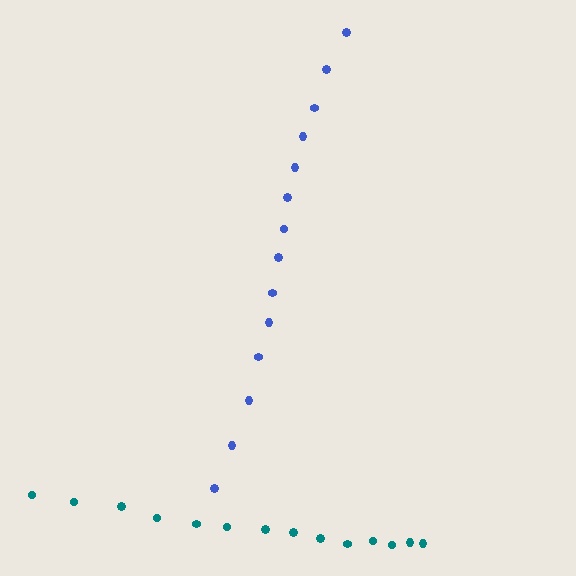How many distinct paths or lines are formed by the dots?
There are 2 distinct paths.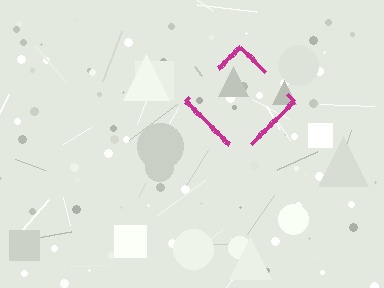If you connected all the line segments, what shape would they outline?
They would outline a diamond.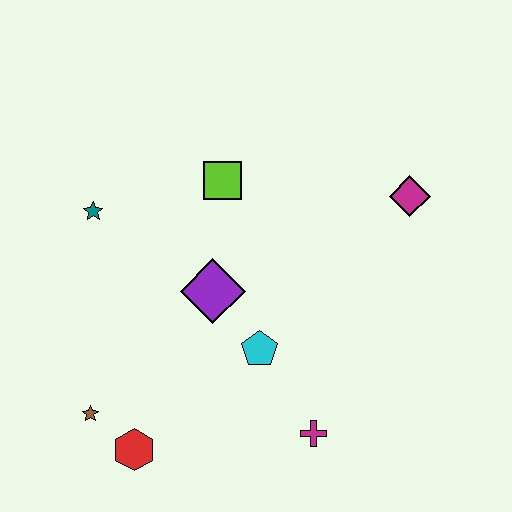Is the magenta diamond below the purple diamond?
No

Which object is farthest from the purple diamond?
The magenta diamond is farthest from the purple diamond.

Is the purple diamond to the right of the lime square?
No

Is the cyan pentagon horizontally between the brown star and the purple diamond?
No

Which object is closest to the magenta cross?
The cyan pentagon is closest to the magenta cross.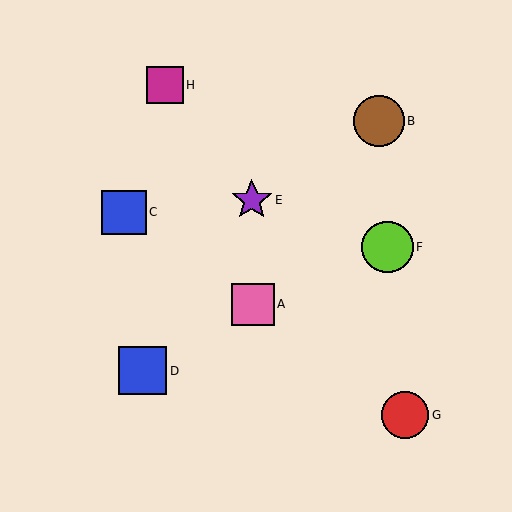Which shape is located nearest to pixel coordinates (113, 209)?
The blue square (labeled C) at (124, 212) is nearest to that location.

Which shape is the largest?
The lime circle (labeled F) is the largest.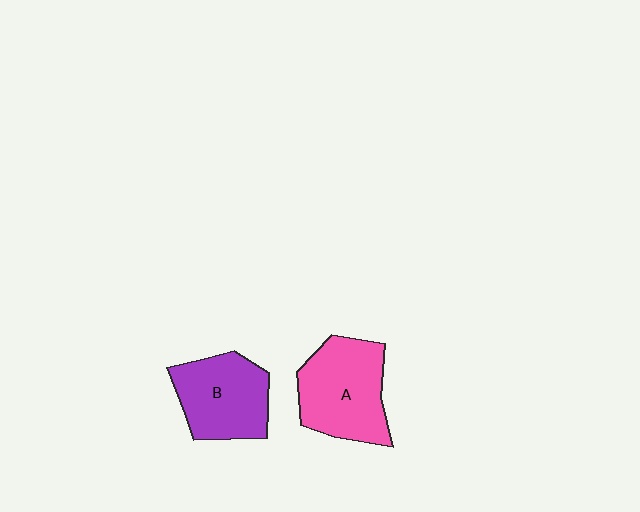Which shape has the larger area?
Shape A (pink).